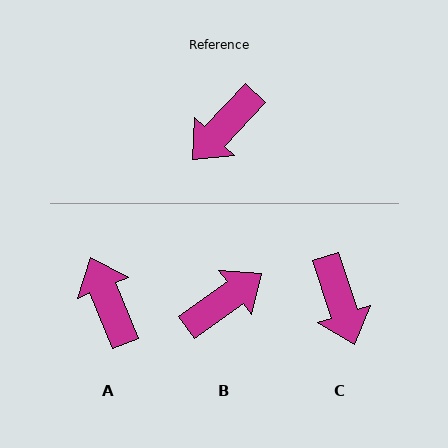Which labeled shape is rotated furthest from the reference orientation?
B, about 170 degrees away.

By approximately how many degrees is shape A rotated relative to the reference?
Approximately 114 degrees clockwise.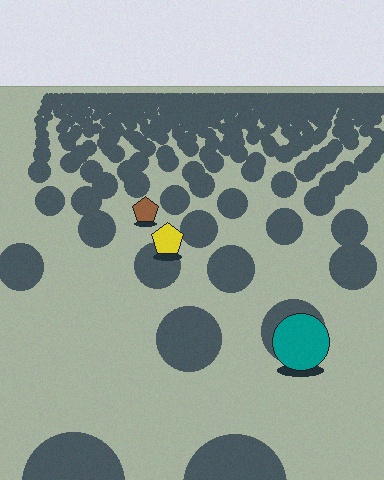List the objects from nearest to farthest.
From nearest to farthest: the teal circle, the yellow pentagon, the brown pentagon.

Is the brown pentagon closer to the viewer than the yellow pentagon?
No. The yellow pentagon is closer — you can tell from the texture gradient: the ground texture is coarser near it.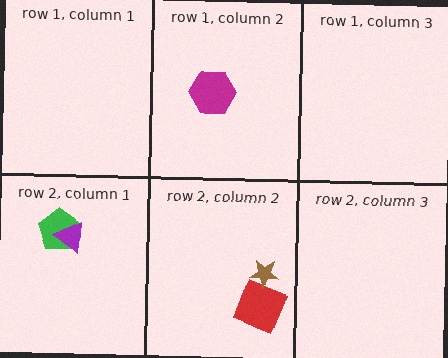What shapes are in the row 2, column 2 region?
The red square, the brown star.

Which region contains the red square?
The row 2, column 2 region.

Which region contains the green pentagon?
The row 2, column 1 region.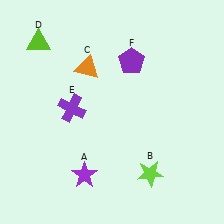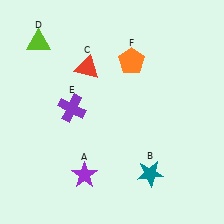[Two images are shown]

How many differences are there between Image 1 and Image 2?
There are 3 differences between the two images.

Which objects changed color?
B changed from lime to teal. C changed from orange to red. F changed from purple to orange.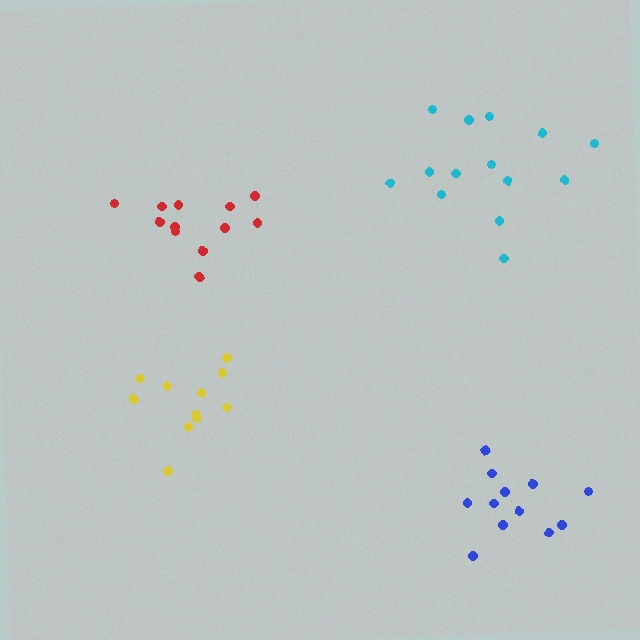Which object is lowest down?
The blue cluster is bottommost.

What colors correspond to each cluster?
The clusters are colored: blue, red, cyan, yellow.